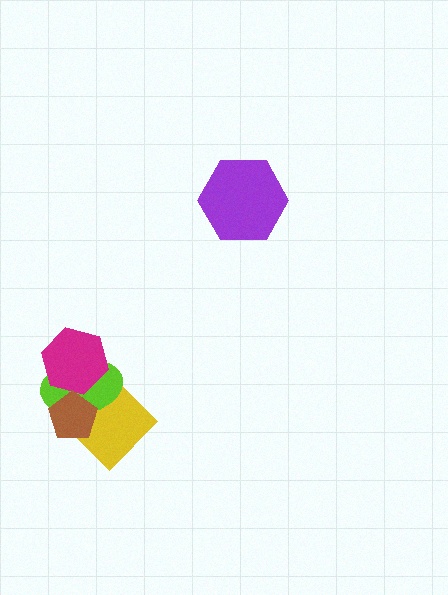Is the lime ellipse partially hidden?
Yes, it is partially covered by another shape.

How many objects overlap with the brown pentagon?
2 objects overlap with the brown pentagon.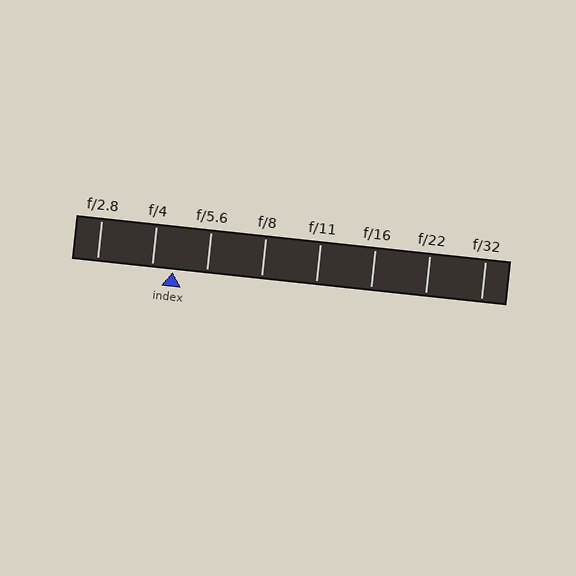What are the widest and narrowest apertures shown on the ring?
The widest aperture shown is f/2.8 and the narrowest is f/32.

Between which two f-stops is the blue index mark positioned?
The index mark is between f/4 and f/5.6.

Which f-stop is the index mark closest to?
The index mark is closest to f/4.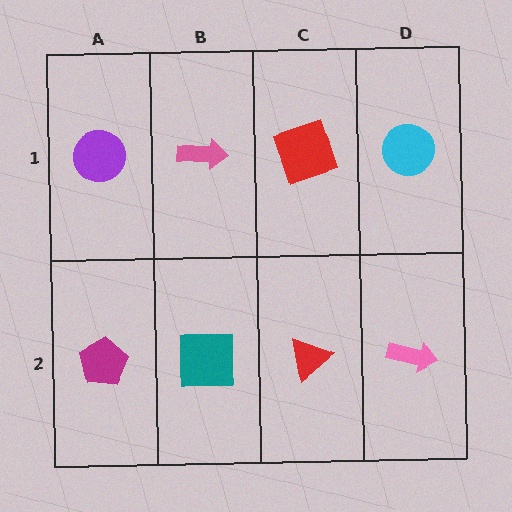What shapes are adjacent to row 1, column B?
A teal square (row 2, column B), a purple circle (row 1, column A), a red square (row 1, column C).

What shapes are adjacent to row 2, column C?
A red square (row 1, column C), a teal square (row 2, column B), a pink arrow (row 2, column D).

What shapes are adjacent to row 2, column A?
A purple circle (row 1, column A), a teal square (row 2, column B).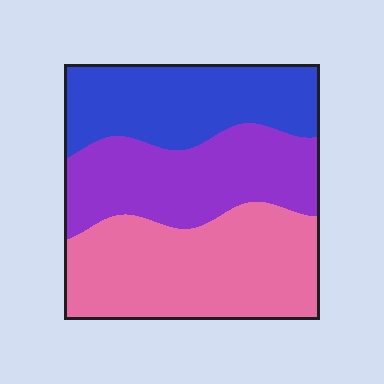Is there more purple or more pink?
Pink.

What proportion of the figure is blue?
Blue covers about 30% of the figure.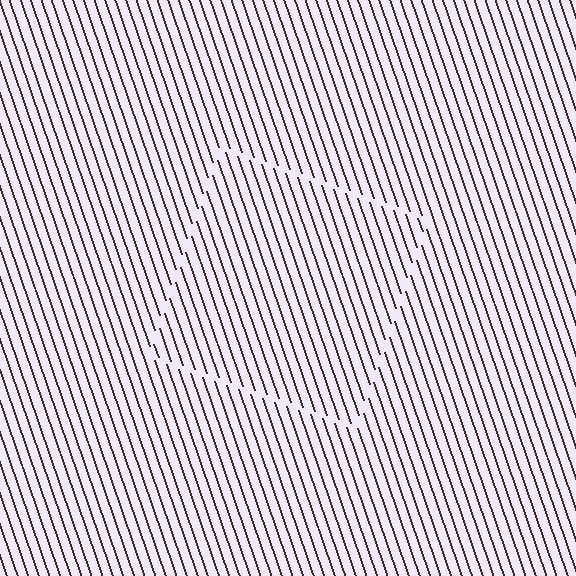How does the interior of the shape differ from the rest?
The interior of the shape contains the same grating, shifted by half a period — the contour is defined by the phase discontinuity where line-ends from the inner and outer gratings abut.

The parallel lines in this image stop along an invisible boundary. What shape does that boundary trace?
An illusory square. The interior of the shape contains the same grating, shifted by half a period — the contour is defined by the phase discontinuity where line-ends from the inner and outer gratings abut.